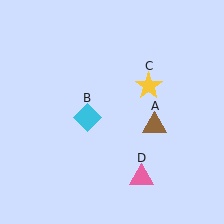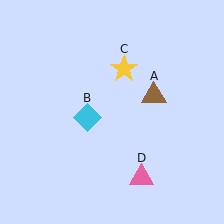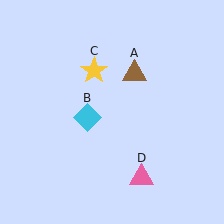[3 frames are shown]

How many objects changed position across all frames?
2 objects changed position: brown triangle (object A), yellow star (object C).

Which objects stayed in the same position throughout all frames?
Cyan diamond (object B) and pink triangle (object D) remained stationary.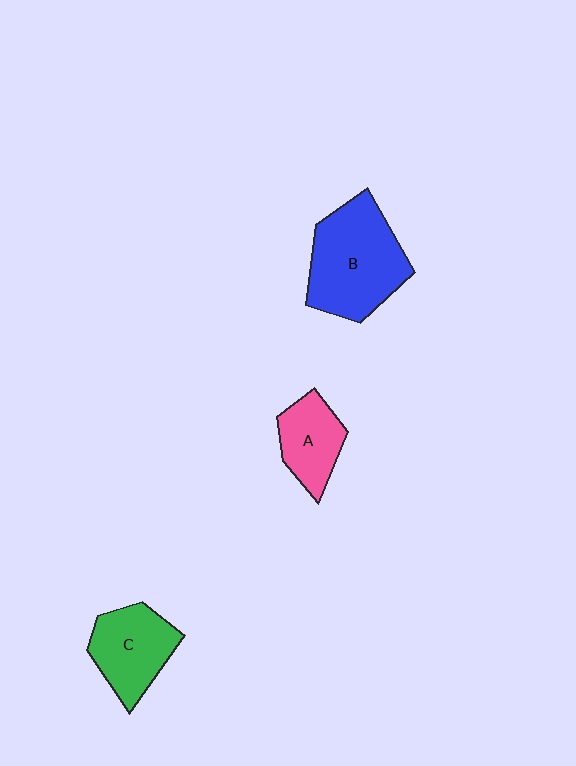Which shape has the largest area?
Shape B (blue).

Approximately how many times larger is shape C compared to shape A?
Approximately 1.3 times.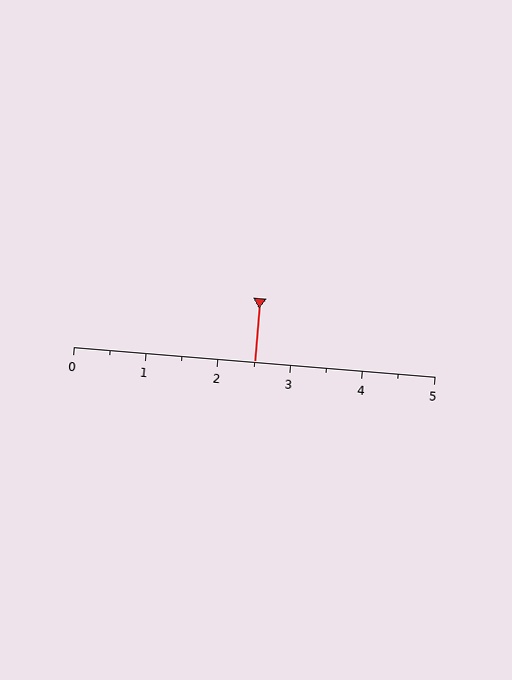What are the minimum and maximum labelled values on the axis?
The axis runs from 0 to 5.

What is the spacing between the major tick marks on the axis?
The major ticks are spaced 1 apart.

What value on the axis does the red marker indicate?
The marker indicates approximately 2.5.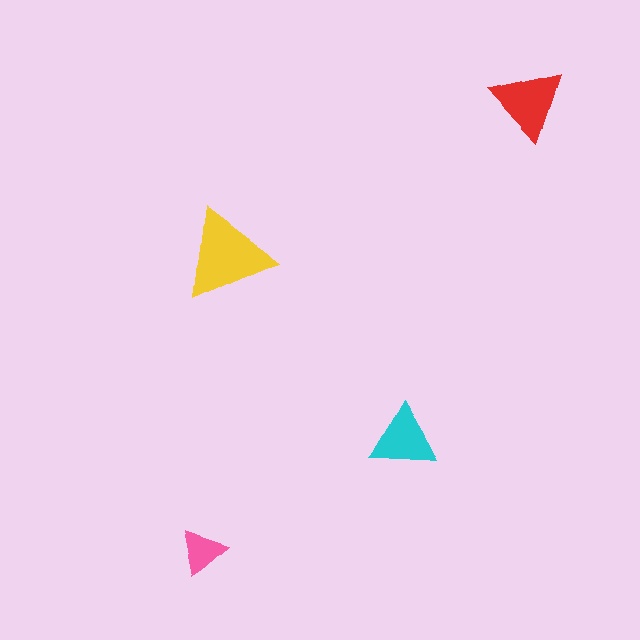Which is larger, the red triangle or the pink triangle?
The red one.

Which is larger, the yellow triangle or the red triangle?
The yellow one.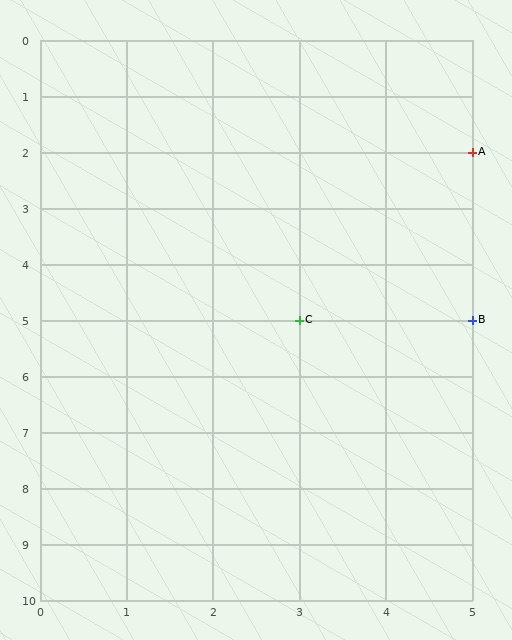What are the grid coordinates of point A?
Point A is at grid coordinates (5, 2).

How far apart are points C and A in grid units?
Points C and A are 2 columns and 3 rows apart (about 3.6 grid units diagonally).